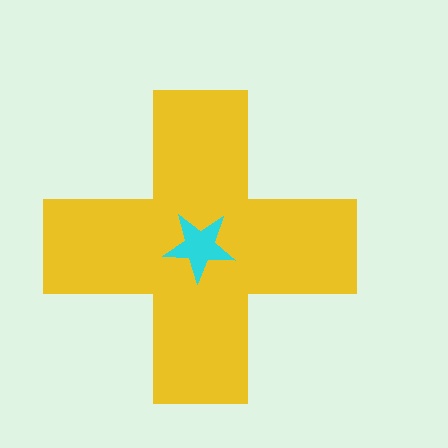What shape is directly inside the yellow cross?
The cyan star.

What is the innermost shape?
The cyan star.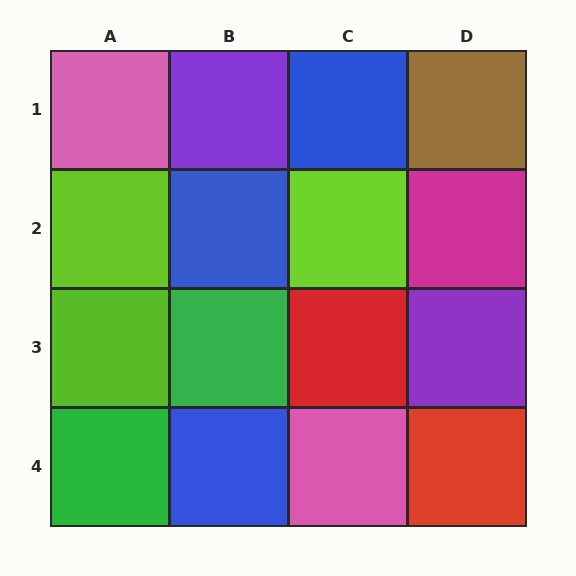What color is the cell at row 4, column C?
Pink.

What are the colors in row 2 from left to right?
Lime, blue, lime, magenta.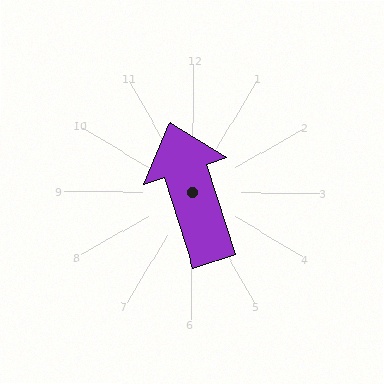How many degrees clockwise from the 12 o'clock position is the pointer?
Approximately 342 degrees.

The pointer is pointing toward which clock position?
Roughly 11 o'clock.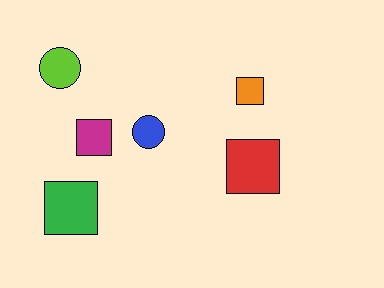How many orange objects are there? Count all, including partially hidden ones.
There is 1 orange object.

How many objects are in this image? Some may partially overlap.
There are 6 objects.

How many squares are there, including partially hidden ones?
There are 4 squares.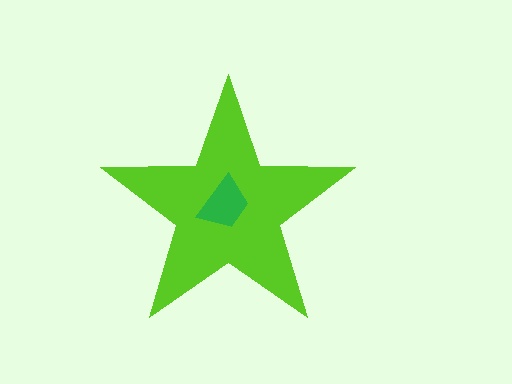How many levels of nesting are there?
2.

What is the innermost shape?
The green trapezoid.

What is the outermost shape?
The lime star.